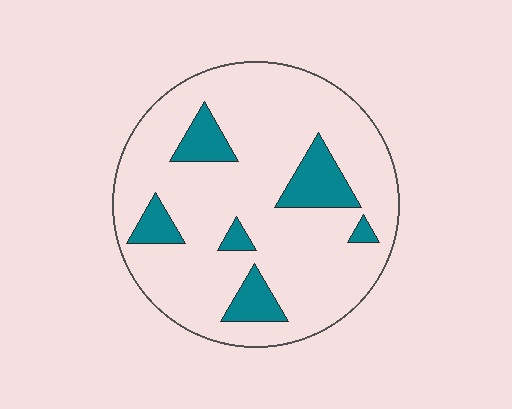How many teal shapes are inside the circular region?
6.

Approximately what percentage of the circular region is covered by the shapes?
Approximately 15%.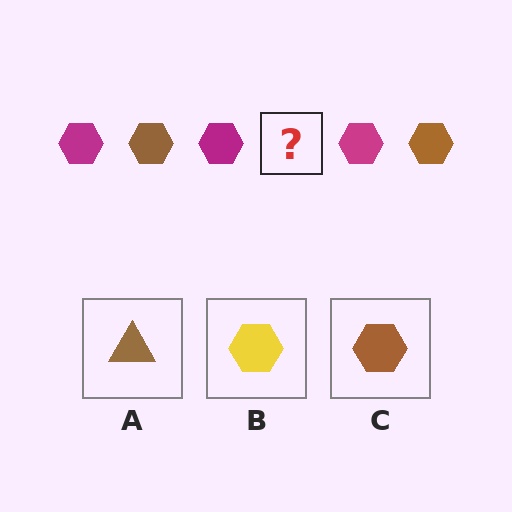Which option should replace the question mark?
Option C.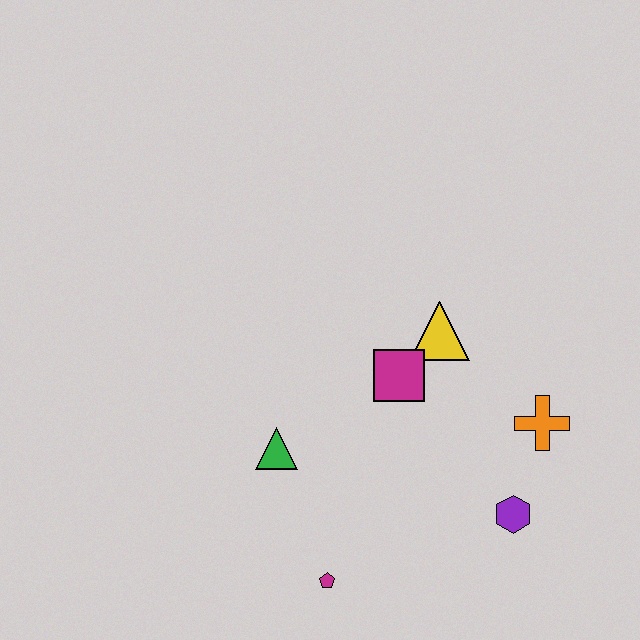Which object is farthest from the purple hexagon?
The green triangle is farthest from the purple hexagon.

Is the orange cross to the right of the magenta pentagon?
Yes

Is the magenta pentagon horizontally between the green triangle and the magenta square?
Yes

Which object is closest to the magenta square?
The yellow triangle is closest to the magenta square.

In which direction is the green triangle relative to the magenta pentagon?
The green triangle is above the magenta pentagon.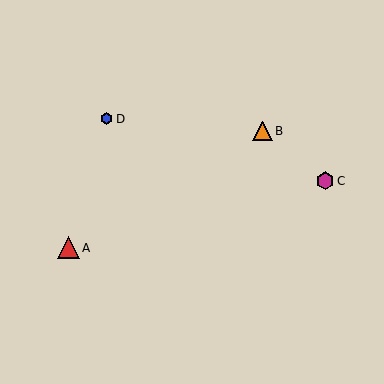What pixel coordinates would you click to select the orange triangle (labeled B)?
Click at (263, 131) to select the orange triangle B.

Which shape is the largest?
The red triangle (labeled A) is the largest.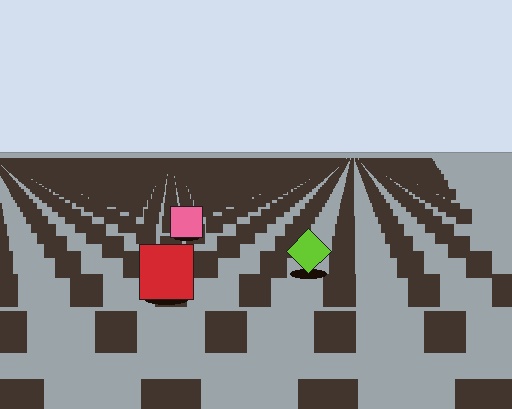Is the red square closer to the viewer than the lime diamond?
Yes. The red square is closer — you can tell from the texture gradient: the ground texture is coarser near it.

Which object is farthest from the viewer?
The pink square is farthest from the viewer. It appears smaller and the ground texture around it is denser.